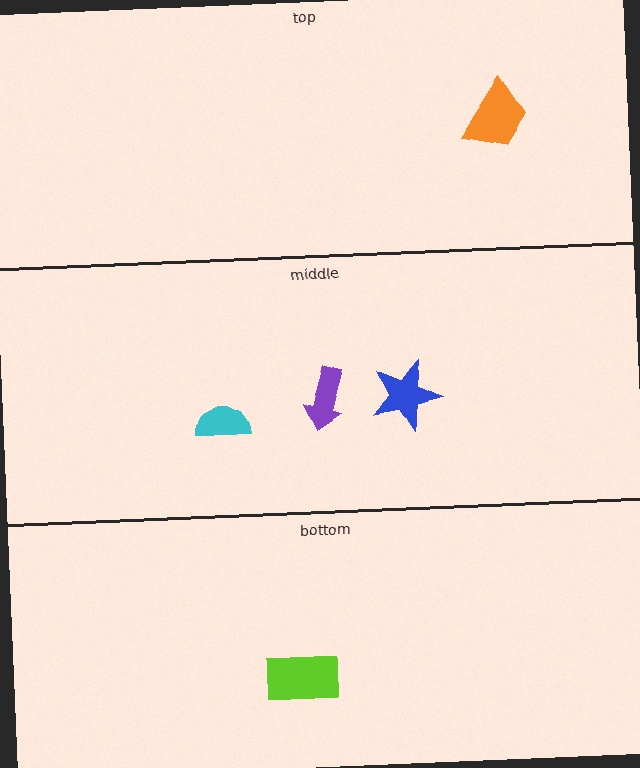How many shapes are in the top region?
1.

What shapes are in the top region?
The orange trapezoid.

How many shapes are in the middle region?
3.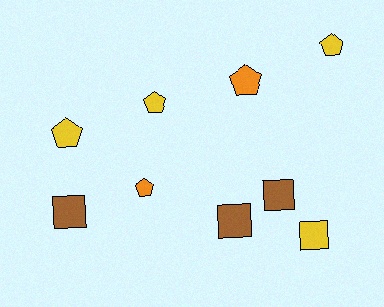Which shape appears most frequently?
Pentagon, with 5 objects.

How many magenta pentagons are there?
There are no magenta pentagons.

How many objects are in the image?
There are 9 objects.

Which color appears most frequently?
Yellow, with 4 objects.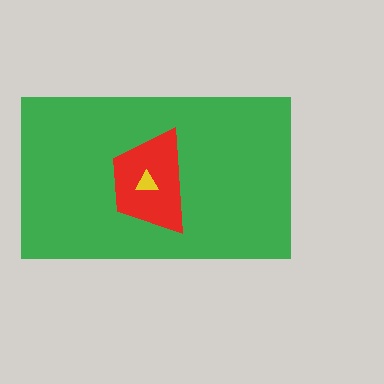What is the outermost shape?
The green rectangle.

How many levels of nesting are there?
3.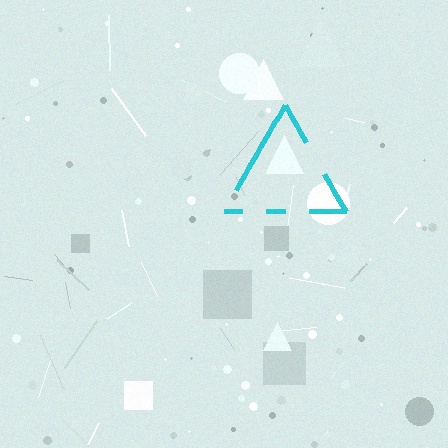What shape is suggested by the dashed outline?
The dashed outline suggests a triangle.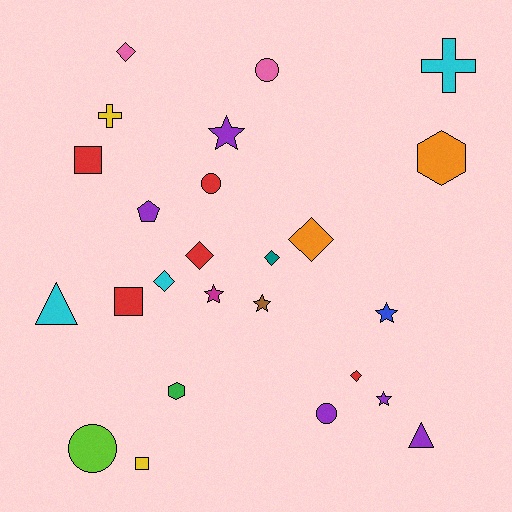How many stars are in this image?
There are 5 stars.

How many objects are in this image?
There are 25 objects.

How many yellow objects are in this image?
There are 2 yellow objects.